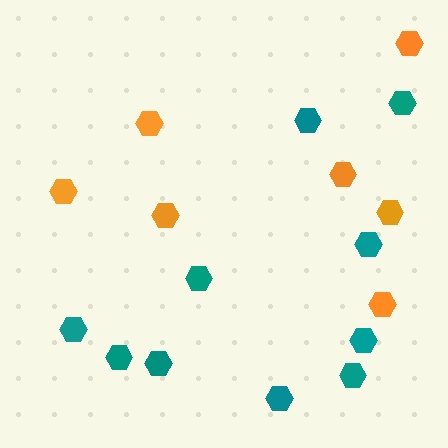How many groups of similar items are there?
There are 2 groups: one group of teal hexagons (10) and one group of orange hexagons (7).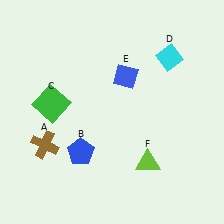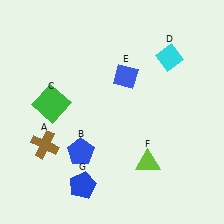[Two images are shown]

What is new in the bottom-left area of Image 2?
A blue pentagon (G) was added in the bottom-left area of Image 2.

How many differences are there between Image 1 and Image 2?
There is 1 difference between the two images.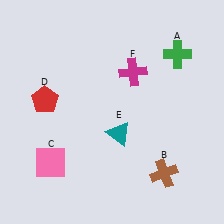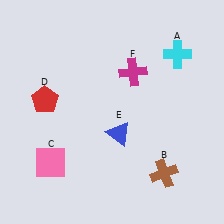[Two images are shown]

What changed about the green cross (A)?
In Image 1, A is green. In Image 2, it changed to cyan.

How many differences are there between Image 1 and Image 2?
There are 2 differences between the two images.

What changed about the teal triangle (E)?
In Image 1, E is teal. In Image 2, it changed to blue.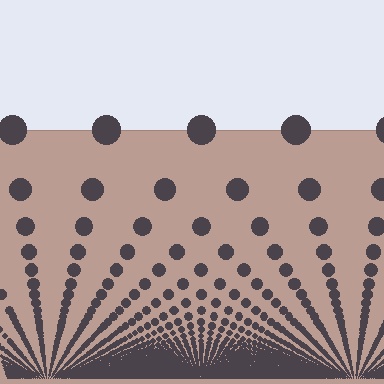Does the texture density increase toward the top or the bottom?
Density increases toward the bottom.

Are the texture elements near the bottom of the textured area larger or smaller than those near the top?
Smaller. The gradient is inverted — elements near the bottom are smaller and denser.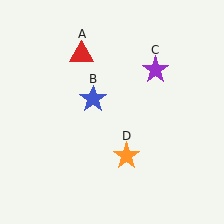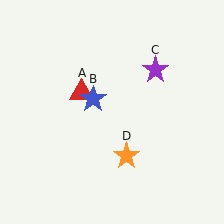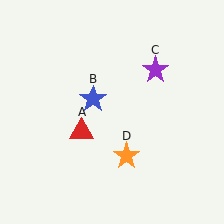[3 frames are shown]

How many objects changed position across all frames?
1 object changed position: red triangle (object A).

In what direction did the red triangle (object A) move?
The red triangle (object A) moved down.